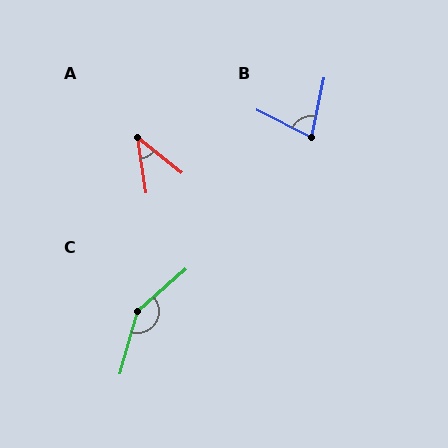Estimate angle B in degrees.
Approximately 75 degrees.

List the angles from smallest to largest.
A (43°), B (75°), C (147°).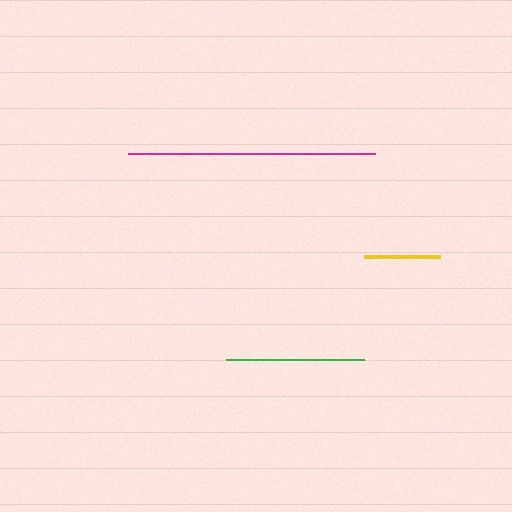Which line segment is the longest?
The magenta line is the longest at approximately 247 pixels.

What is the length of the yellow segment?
The yellow segment is approximately 76 pixels long.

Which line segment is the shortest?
The yellow line is the shortest at approximately 76 pixels.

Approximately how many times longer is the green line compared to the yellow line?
The green line is approximately 1.8 times the length of the yellow line.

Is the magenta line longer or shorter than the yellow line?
The magenta line is longer than the yellow line.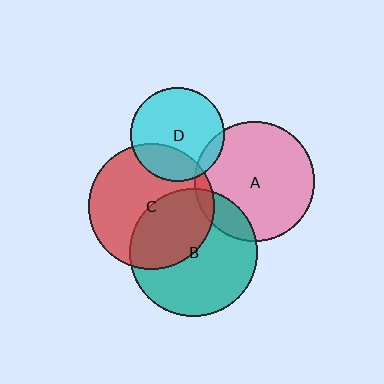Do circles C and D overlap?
Yes.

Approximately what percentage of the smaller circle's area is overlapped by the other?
Approximately 25%.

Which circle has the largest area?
Circle B (teal).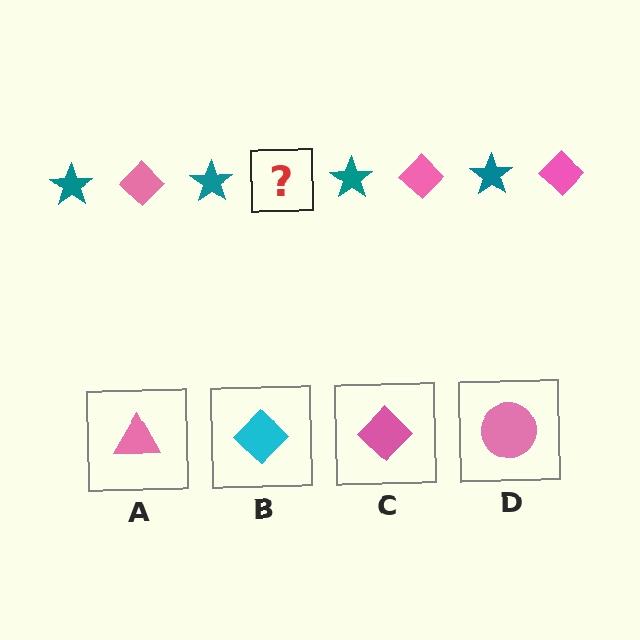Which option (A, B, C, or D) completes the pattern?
C.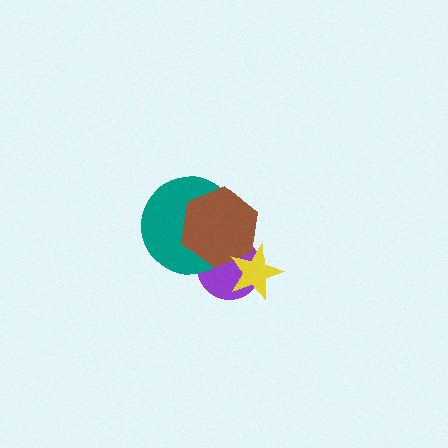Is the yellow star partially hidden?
No, no other shape covers it.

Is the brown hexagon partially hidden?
Yes, it is partially covered by another shape.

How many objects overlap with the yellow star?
2 objects overlap with the yellow star.